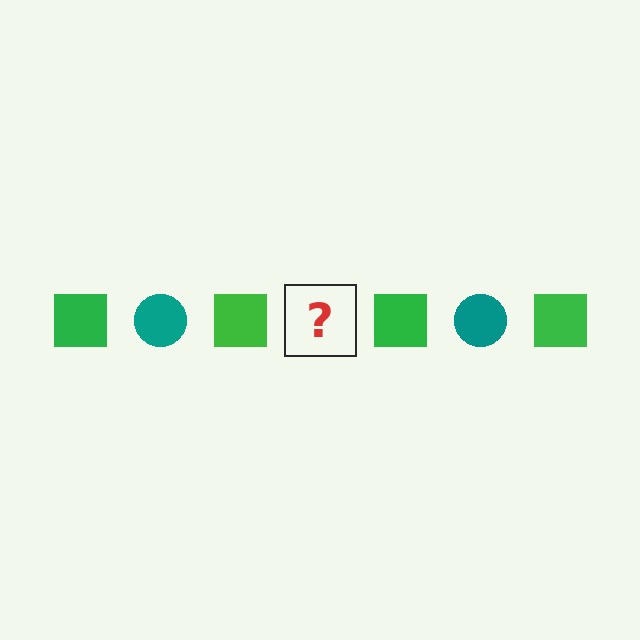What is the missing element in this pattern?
The missing element is a teal circle.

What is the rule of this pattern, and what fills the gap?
The rule is that the pattern alternates between green square and teal circle. The gap should be filled with a teal circle.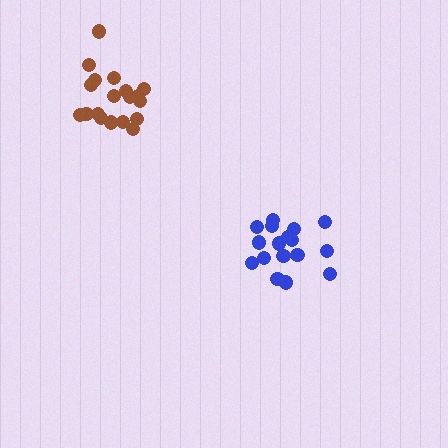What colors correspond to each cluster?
The clusters are colored: blue, brown.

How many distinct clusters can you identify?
There are 2 distinct clusters.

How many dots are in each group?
Group 1: 17 dots, Group 2: 19 dots (36 total).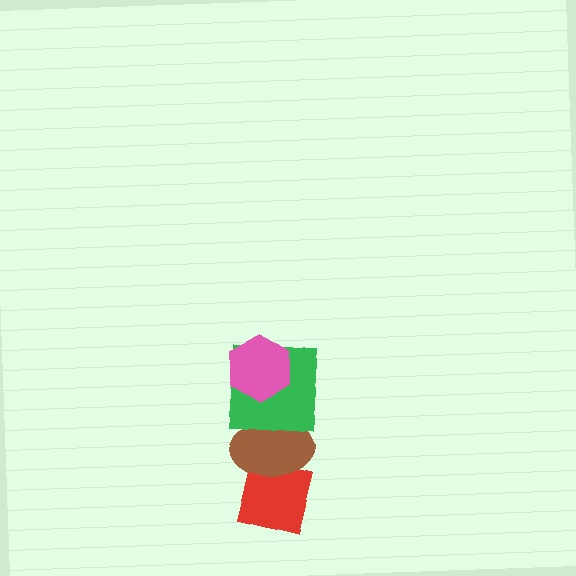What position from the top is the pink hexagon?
The pink hexagon is 1st from the top.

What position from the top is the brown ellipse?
The brown ellipse is 3rd from the top.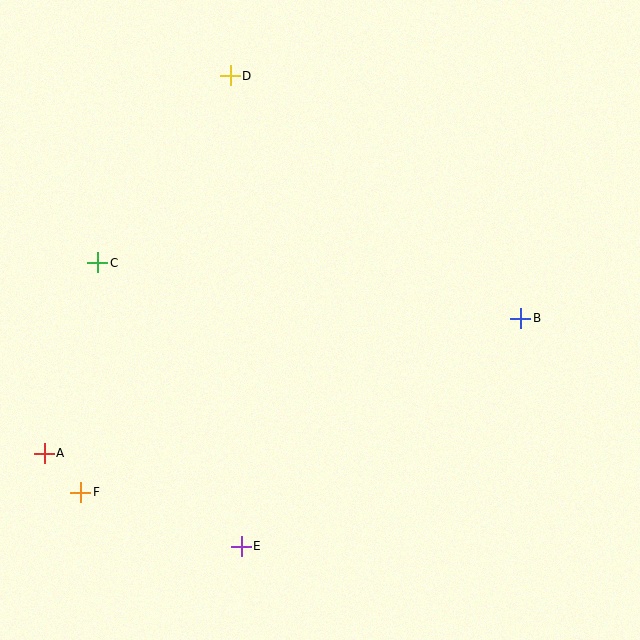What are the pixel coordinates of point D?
Point D is at (230, 76).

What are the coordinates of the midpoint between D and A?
The midpoint between D and A is at (137, 264).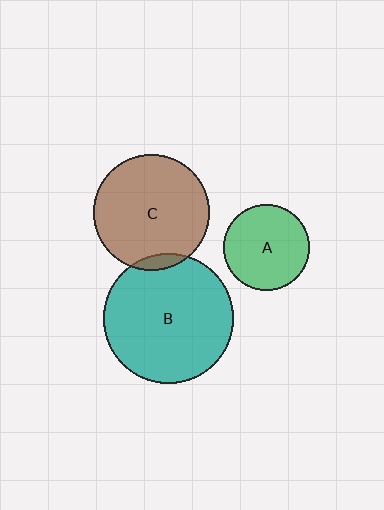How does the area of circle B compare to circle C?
Approximately 1.3 times.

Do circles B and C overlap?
Yes.